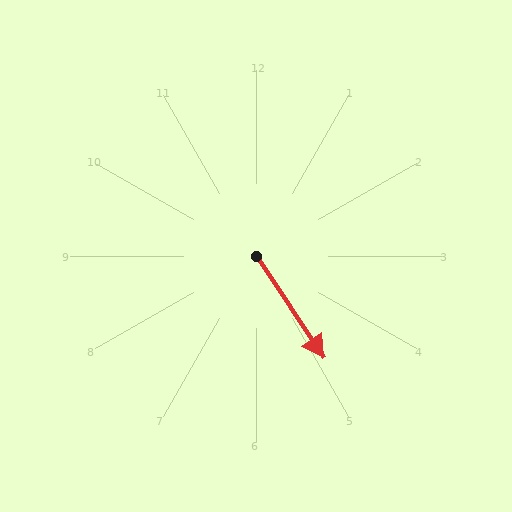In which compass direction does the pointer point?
Southeast.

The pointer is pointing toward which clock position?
Roughly 5 o'clock.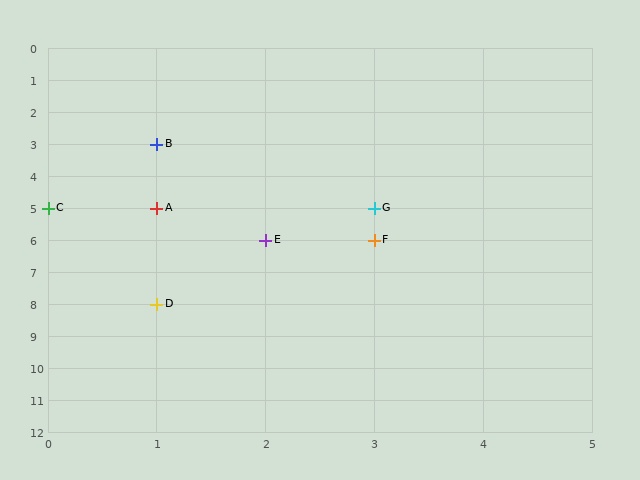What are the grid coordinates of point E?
Point E is at grid coordinates (2, 6).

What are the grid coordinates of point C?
Point C is at grid coordinates (0, 5).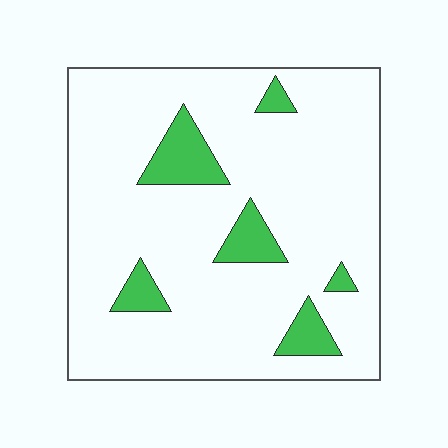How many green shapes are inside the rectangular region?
6.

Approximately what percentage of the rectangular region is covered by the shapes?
Approximately 10%.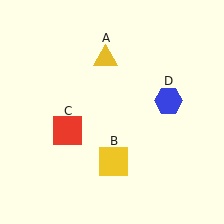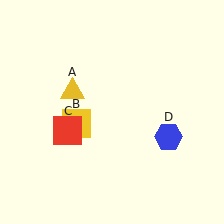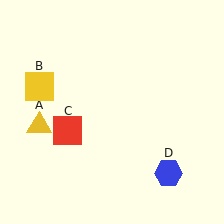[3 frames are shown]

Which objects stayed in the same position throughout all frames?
Red square (object C) remained stationary.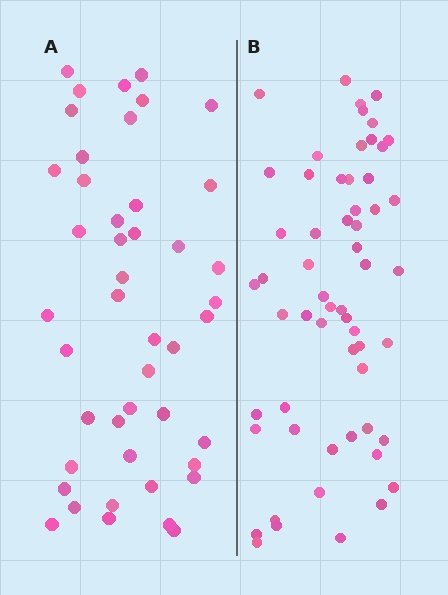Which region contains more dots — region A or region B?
Region B (the right region) has more dots.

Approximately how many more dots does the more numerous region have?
Region B has approximately 15 more dots than region A.